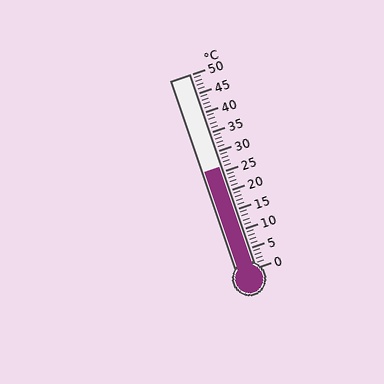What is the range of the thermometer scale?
The thermometer scale ranges from 0°C to 50°C.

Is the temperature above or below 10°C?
The temperature is above 10°C.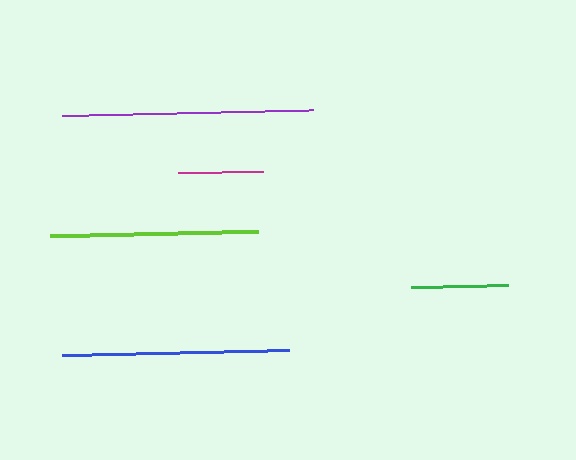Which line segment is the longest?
The purple line is the longest at approximately 251 pixels.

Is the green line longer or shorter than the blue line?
The blue line is longer than the green line.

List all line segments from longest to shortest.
From longest to shortest: purple, blue, lime, green, magenta.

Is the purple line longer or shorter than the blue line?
The purple line is longer than the blue line.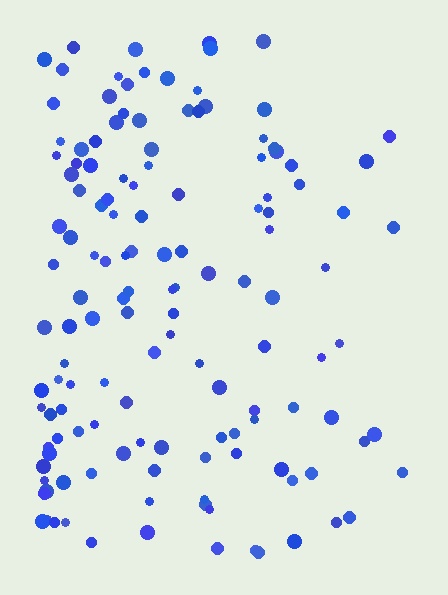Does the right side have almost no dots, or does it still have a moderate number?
Still a moderate number, just noticeably fewer than the left.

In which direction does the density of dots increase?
From right to left, with the left side densest.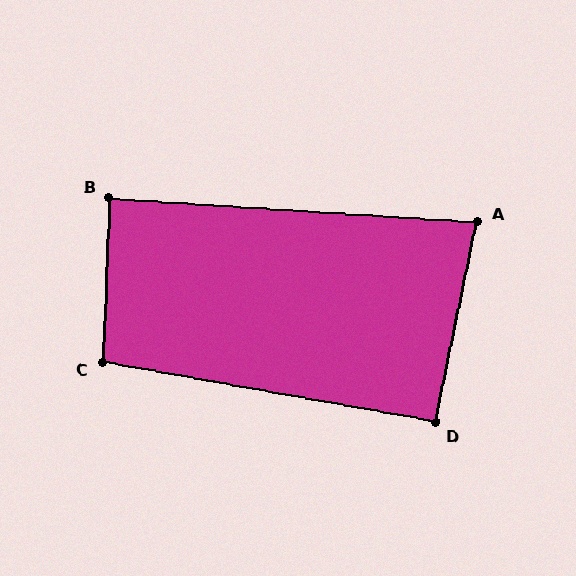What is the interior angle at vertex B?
Approximately 89 degrees (approximately right).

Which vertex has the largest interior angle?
C, at approximately 98 degrees.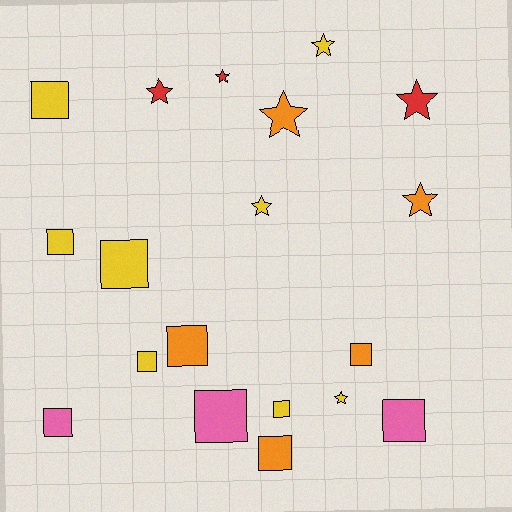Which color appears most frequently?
Yellow, with 8 objects.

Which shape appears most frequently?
Square, with 11 objects.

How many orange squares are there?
There are 3 orange squares.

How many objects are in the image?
There are 19 objects.